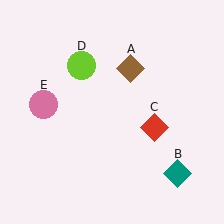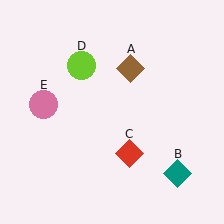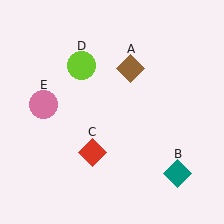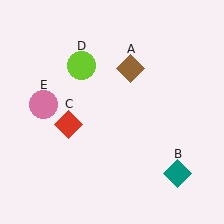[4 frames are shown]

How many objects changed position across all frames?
1 object changed position: red diamond (object C).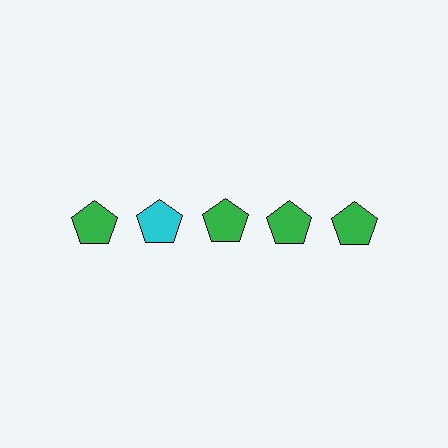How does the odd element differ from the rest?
It has a different color: cyan instead of green.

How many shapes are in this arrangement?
There are 5 shapes arranged in a grid pattern.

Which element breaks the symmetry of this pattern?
The cyan pentagon in the top row, second from left column breaks the symmetry. All other shapes are green pentagons.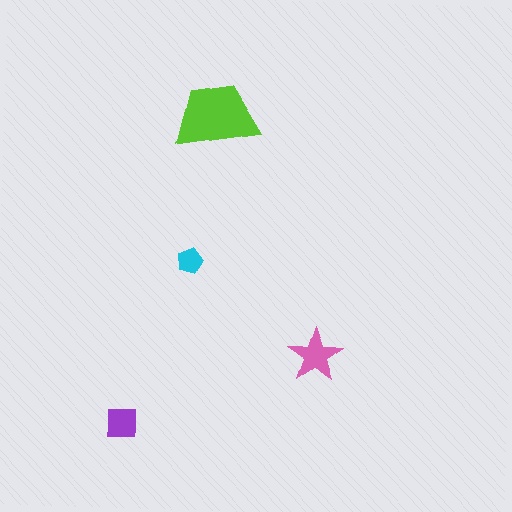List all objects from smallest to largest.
The cyan pentagon, the purple square, the pink star, the lime trapezoid.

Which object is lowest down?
The purple square is bottommost.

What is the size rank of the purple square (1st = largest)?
3rd.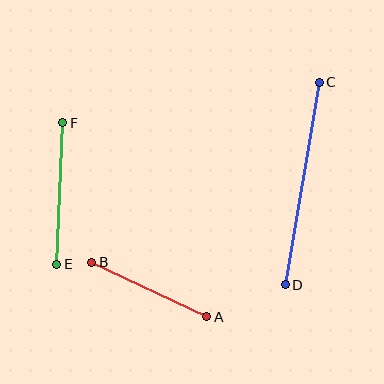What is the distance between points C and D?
The distance is approximately 205 pixels.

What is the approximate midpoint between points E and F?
The midpoint is at approximately (60, 193) pixels.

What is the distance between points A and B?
The distance is approximately 127 pixels.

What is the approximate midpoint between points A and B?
The midpoint is at approximately (149, 289) pixels.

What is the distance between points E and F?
The distance is approximately 141 pixels.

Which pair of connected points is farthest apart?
Points C and D are farthest apart.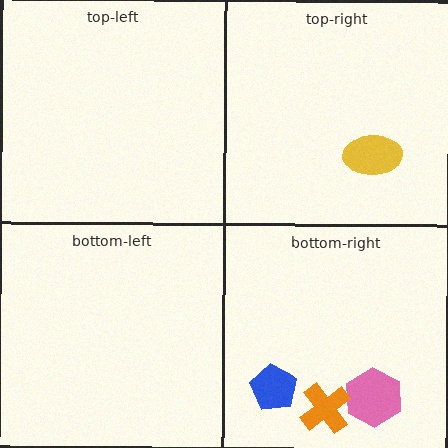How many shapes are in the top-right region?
1.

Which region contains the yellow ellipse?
The top-right region.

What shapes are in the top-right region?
The yellow ellipse.